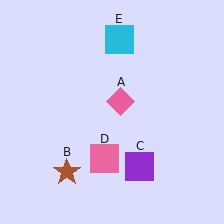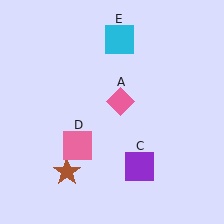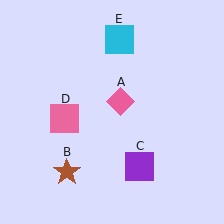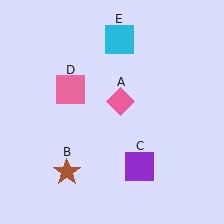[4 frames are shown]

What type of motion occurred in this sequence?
The pink square (object D) rotated clockwise around the center of the scene.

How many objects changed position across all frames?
1 object changed position: pink square (object D).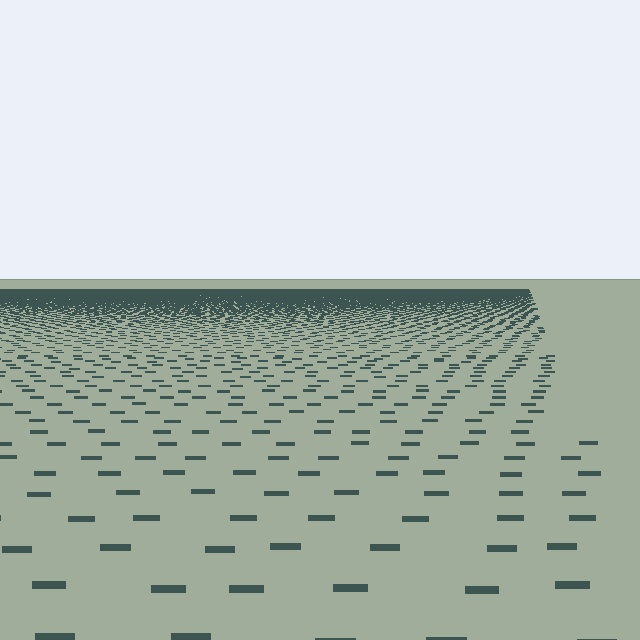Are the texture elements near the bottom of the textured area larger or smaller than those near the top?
Larger. Near the bottom, elements are closer to the viewer and appear at a bigger on-screen size.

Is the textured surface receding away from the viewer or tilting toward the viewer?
The surface is receding away from the viewer. Texture elements get smaller and denser toward the top.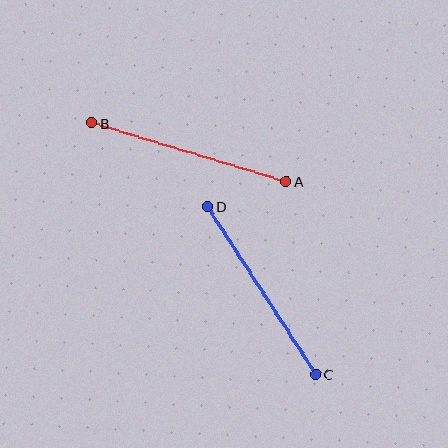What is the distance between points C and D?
The distance is approximately 199 pixels.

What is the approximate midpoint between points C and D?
The midpoint is at approximately (262, 290) pixels.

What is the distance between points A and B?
The distance is approximately 203 pixels.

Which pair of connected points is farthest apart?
Points A and B are farthest apart.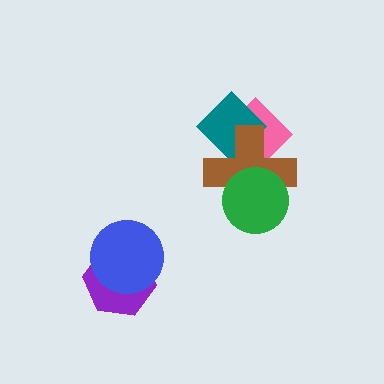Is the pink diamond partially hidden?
Yes, it is partially covered by another shape.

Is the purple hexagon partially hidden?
Yes, it is partially covered by another shape.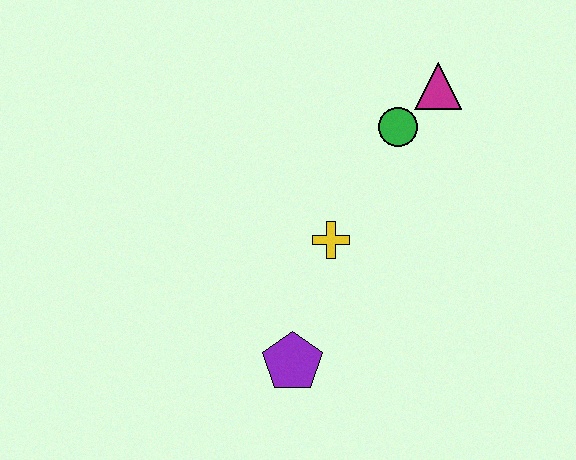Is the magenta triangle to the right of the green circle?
Yes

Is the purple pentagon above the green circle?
No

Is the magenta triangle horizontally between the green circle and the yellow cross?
No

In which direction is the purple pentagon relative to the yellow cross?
The purple pentagon is below the yellow cross.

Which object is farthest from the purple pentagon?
The magenta triangle is farthest from the purple pentagon.